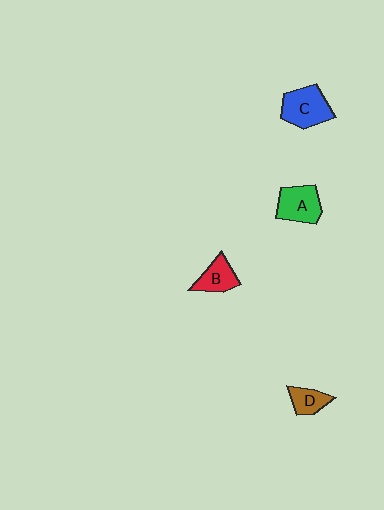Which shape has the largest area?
Shape C (blue).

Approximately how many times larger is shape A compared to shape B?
Approximately 1.3 times.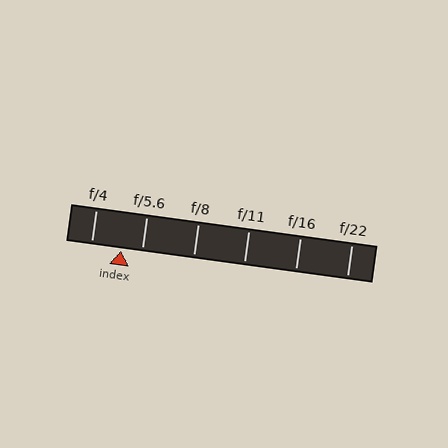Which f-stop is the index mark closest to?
The index mark is closest to f/5.6.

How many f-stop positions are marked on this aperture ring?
There are 6 f-stop positions marked.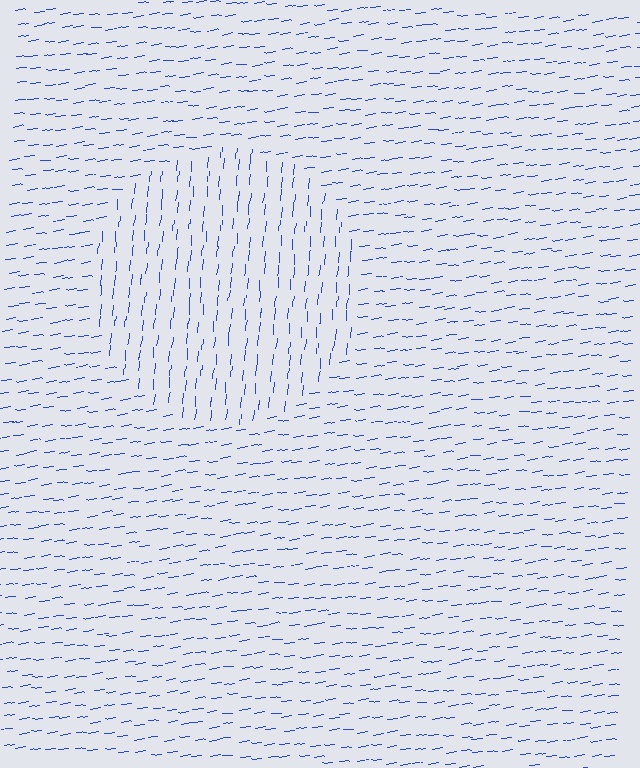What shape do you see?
I see a circle.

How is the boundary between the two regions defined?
The boundary is defined purely by a change in line orientation (approximately 77 degrees difference). All lines are the same color and thickness.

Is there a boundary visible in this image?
Yes, there is a texture boundary formed by a change in line orientation.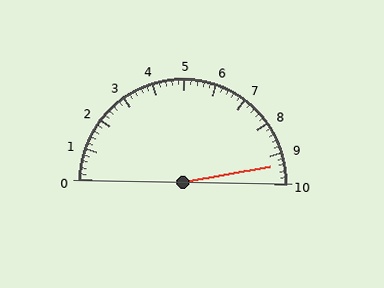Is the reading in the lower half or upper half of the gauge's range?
The reading is in the upper half of the range (0 to 10).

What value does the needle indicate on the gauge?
The needle indicates approximately 9.4.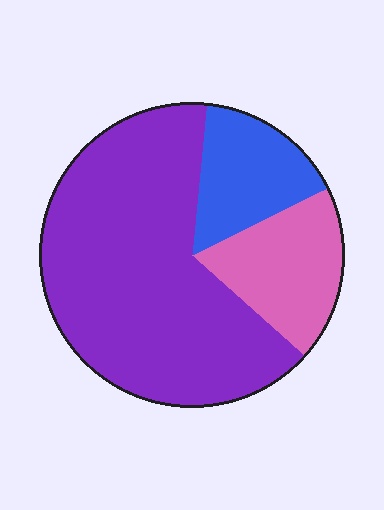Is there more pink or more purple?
Purple.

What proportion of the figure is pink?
Pink covers around 20% of the figure.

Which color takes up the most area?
Purple, at roughly 65%.